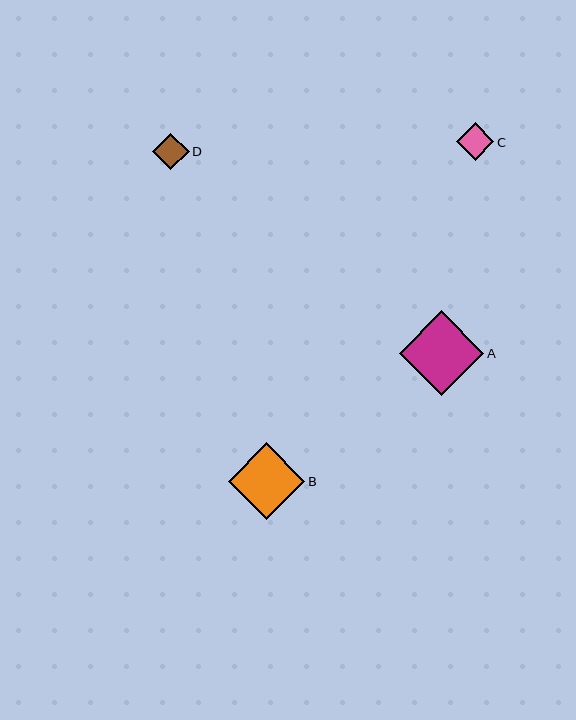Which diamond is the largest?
Diamond A is the largest with a size of approximately 84 pixels.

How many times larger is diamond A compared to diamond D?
Diamond A is approximately 2.3 times the size of diamond D.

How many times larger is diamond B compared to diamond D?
Diamond B is approximately 2.1 times the size of diamond D.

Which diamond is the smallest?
Diamond D is the smallest with a size of approximately 36 pixels.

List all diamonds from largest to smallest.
From largest to smallest: A, B, C, D.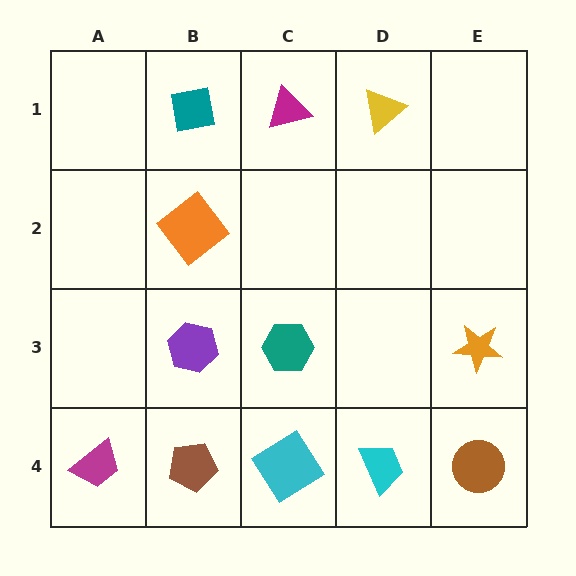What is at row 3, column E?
An orange star.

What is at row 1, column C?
A magenta triangle.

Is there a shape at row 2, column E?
No, that cell is empty.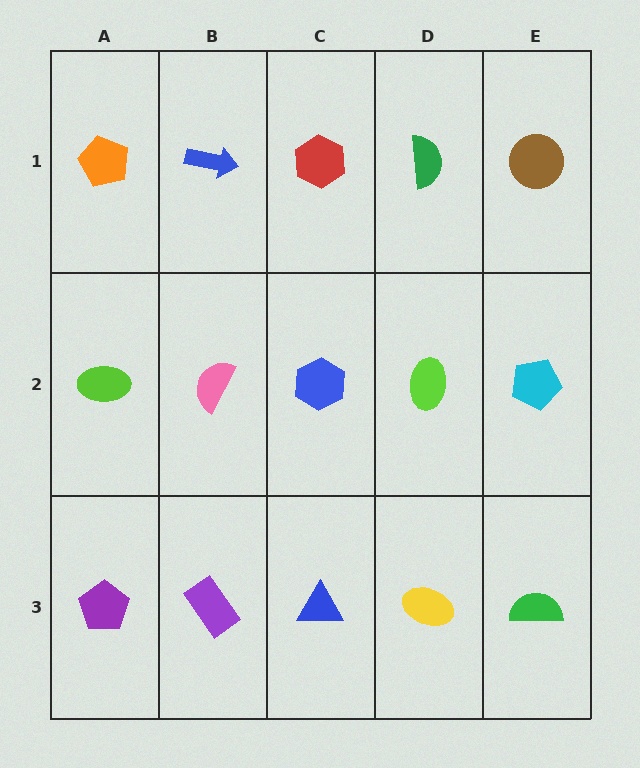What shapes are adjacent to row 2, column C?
A red hexagon (row 1, column C), a blue triangle (row 3, column C), a pink semicircle (row 2, column B), a lime ellipse (row 2, column D).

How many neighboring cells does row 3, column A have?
2.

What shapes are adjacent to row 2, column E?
A brown circle (row 1, column E), a green semicircle (row 3, column E), a lime ellipse (row 2, column D).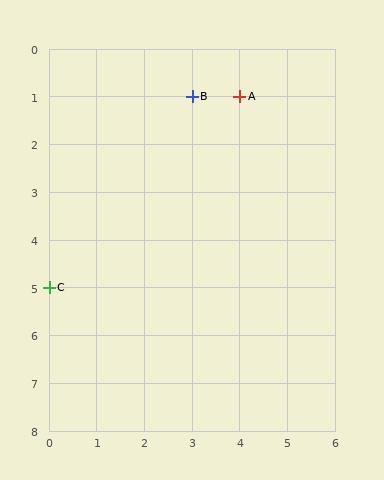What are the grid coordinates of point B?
Point B is at grid coordinates (3, 1).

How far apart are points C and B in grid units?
Points C and B are 3 columns and 4 rows apart (about 5.0 grid units diagonally).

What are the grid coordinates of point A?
Point A is at grid coordinates (4, 1).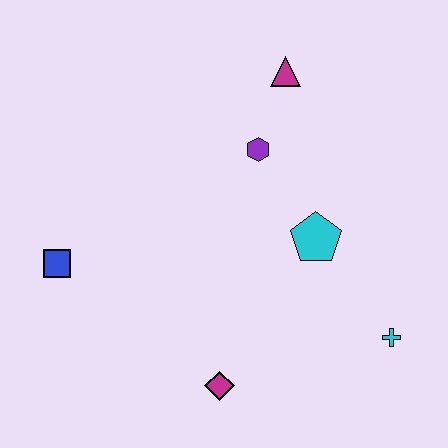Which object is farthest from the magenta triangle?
The magenta diamond is farthest from the magenta triangle.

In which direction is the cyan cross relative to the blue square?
The cyan cross is to the right of the blue square.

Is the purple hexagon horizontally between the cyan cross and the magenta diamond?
Yes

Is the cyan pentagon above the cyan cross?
Yes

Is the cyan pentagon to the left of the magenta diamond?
No